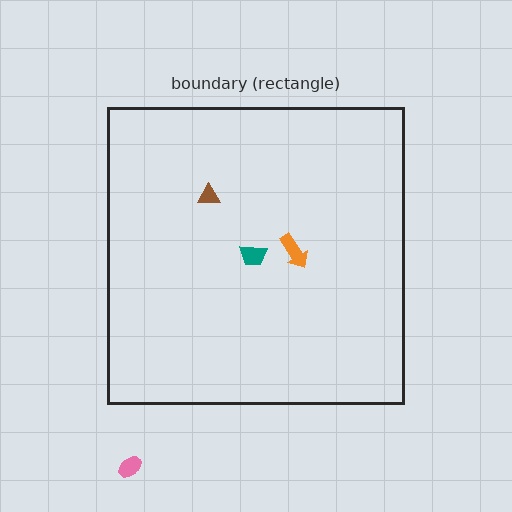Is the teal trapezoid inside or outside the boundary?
Inside.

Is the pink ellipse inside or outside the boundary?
Outside.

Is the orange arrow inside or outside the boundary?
Inside.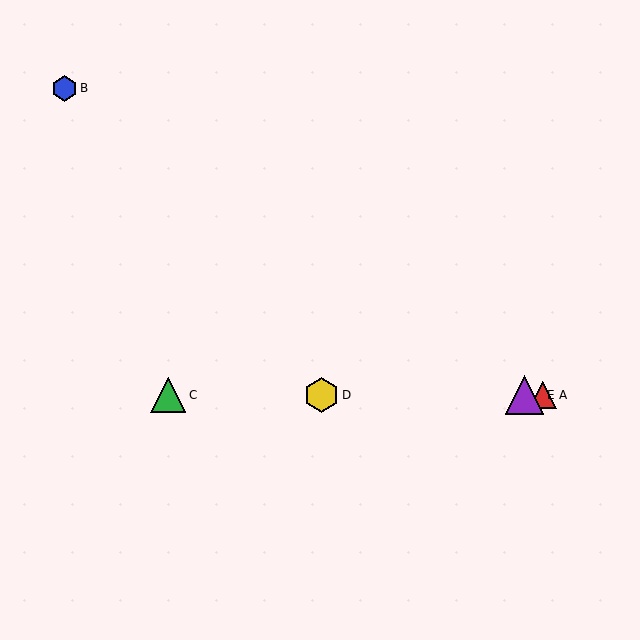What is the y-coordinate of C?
Object C is at y≈395.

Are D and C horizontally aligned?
Yes, both are at y≈395.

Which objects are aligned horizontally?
Objects A, C, D, E are aligned horizontally.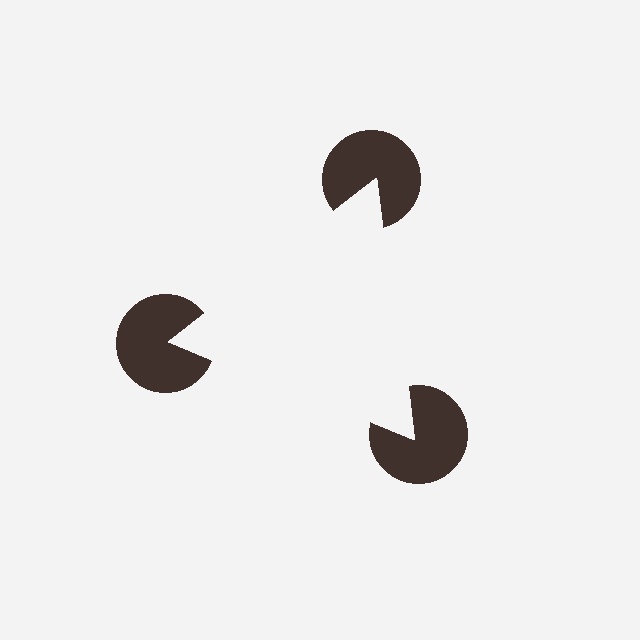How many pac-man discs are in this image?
There are 3 — one at each vertex of the illusory triangle.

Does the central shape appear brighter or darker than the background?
It typically appears slightly brighter than the background, even though no actual brightness change is drawn.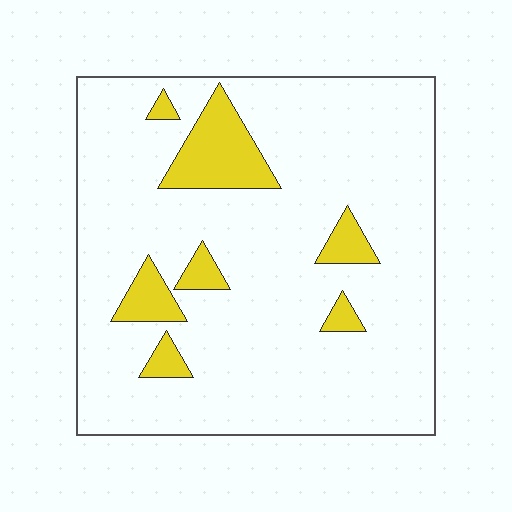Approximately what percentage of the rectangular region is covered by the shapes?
Approximately 10%.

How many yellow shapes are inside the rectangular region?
7.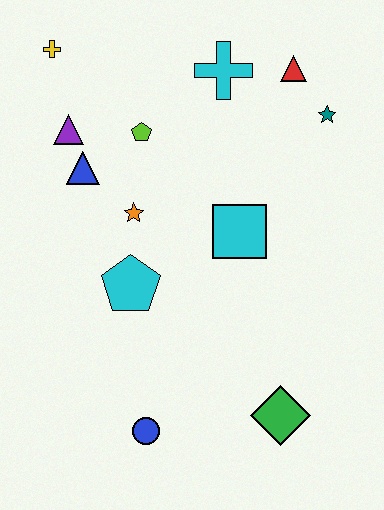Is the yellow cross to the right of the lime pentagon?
No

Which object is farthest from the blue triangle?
The green diamond is farthest from the blue triangle.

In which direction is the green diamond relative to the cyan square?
The green diamond is below the cyan square.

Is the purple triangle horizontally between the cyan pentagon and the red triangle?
No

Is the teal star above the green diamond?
Yes